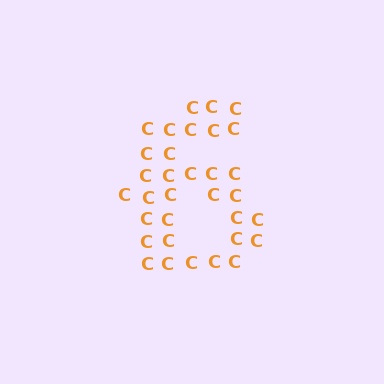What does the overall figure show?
The overall figure shows the digit 6.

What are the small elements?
The small elements are letter C's.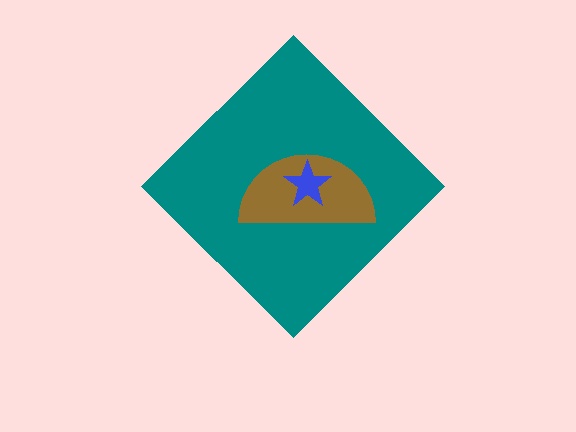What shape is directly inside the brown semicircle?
The blue star.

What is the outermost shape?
The teal diamond.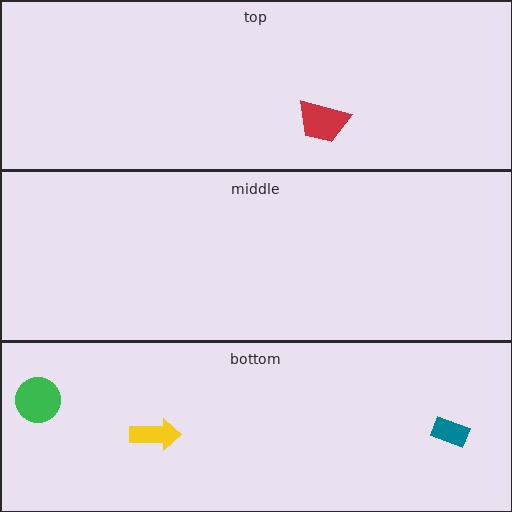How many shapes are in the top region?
1.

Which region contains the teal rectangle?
The bottom region.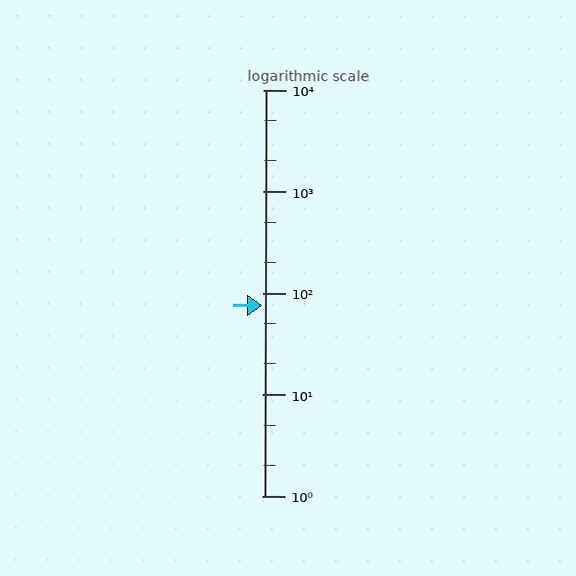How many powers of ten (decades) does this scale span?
The scale spans 4 decades, from 1 to 10000.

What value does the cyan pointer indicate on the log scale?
The pointer indicates approximately 75.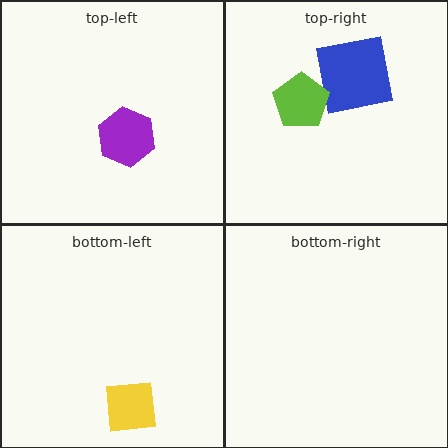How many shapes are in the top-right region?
2.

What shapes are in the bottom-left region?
The yellow square.